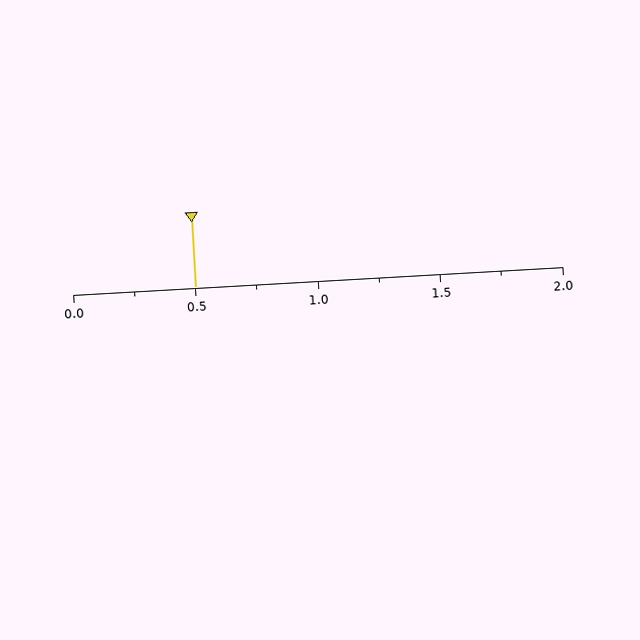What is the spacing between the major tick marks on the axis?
The major ticks are spaced 0.5 apart.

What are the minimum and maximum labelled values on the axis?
The axis runs from 0.0 to 2.0.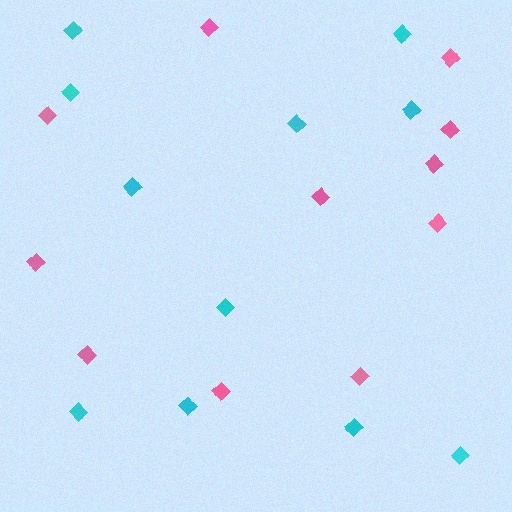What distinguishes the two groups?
There are 2 groups: one group of pink diamonds (11) and one group of cyan diamonds (11).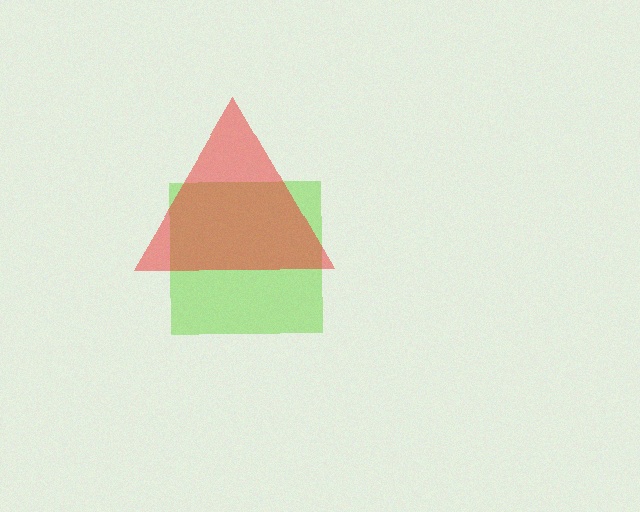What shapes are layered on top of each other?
The layered shapes are: a lime square, a red triangle.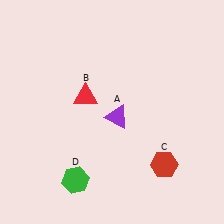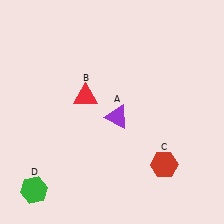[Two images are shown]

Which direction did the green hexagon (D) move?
The green hexagon (D) moved left.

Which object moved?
The green hexagon (D) moved left.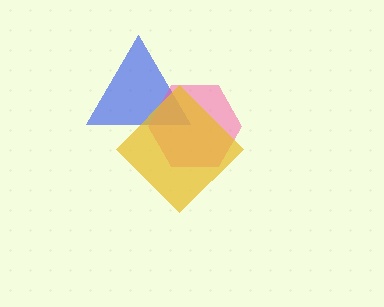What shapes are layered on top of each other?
The layered shapes are: a blue triangle, a pink hexagon, a yellow diamond.